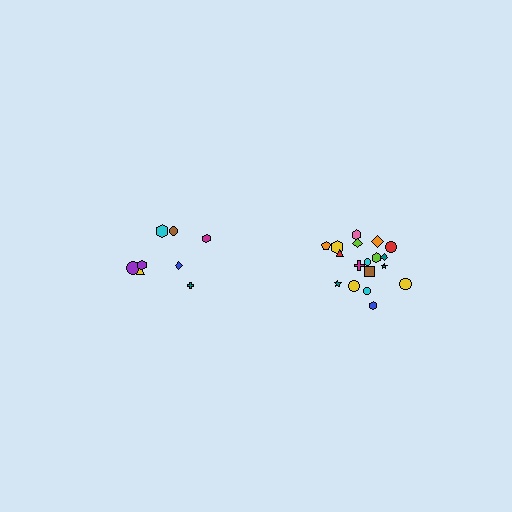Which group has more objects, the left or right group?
The right group.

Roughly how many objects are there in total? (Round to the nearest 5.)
Roughly 25 objects in total.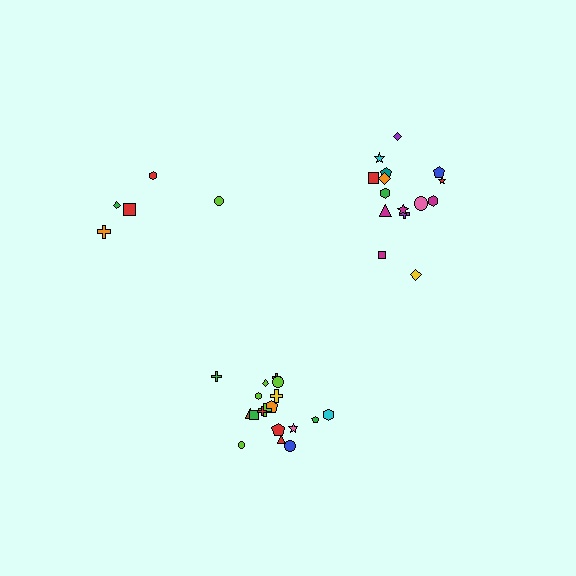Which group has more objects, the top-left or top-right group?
The top-right group.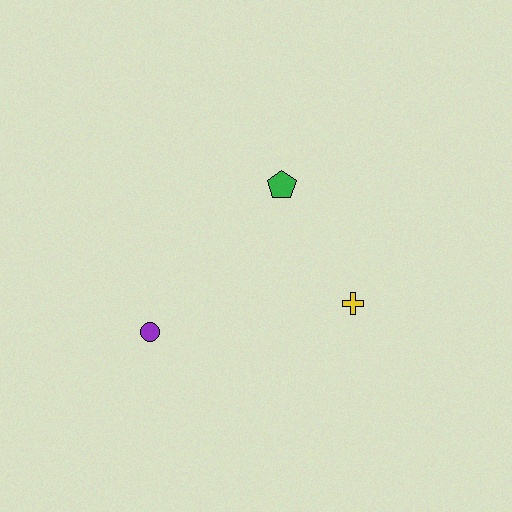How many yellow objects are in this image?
There is 1 yellow object.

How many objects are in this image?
There are 3 objects.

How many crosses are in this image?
There is 1 cross.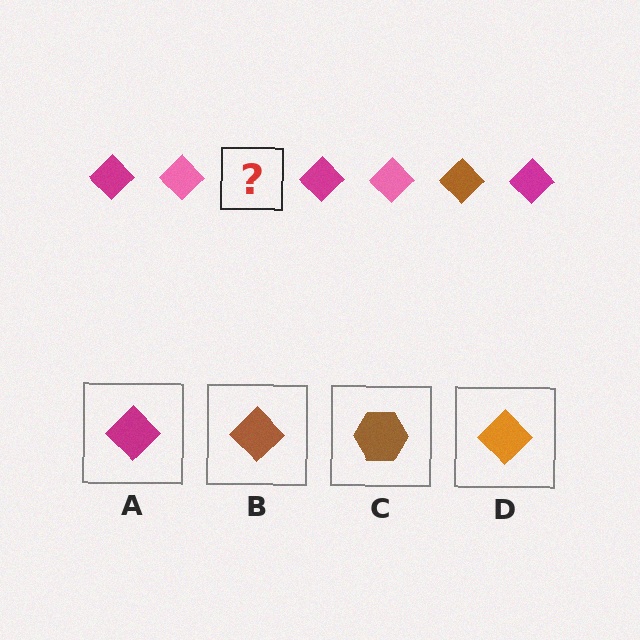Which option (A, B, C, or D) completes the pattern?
B.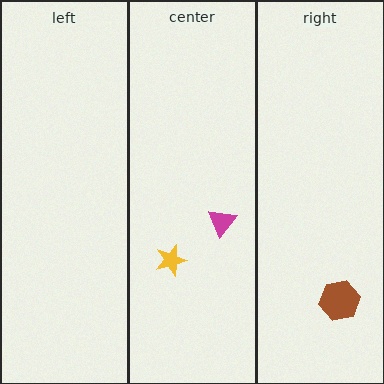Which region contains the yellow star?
The center region.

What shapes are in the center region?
The magenta triangle, the yellow star.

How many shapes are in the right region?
1.